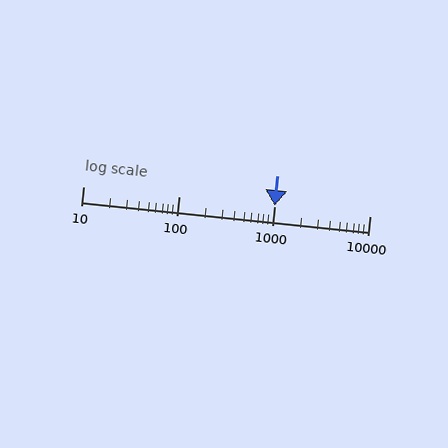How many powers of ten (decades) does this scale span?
The scale spans 3 decades, from 10 to 10000.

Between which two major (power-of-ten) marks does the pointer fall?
The pointer is between 1000 and 10000.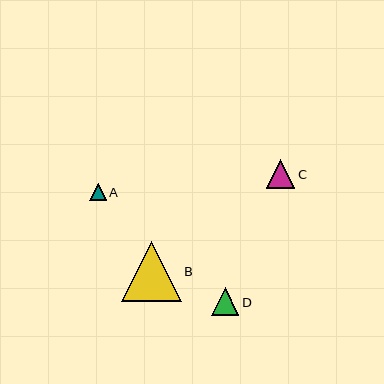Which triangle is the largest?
Triangle B is the largest with a size of approximately 60 pixels.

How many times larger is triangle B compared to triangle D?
Triangle B is approximately 2.2 times the size of triangle D.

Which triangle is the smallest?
Triangle A is the smallest with a size of approximately 17 pixels.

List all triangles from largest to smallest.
From largest to smallest: B, C, D, A.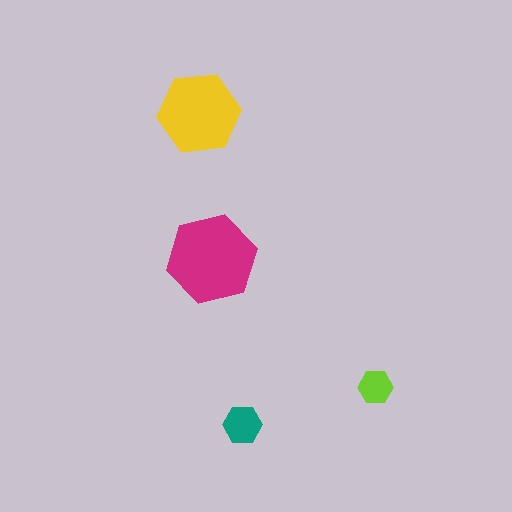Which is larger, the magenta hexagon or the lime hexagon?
The magenta one.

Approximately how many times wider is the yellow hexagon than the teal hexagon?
About 2 times wider.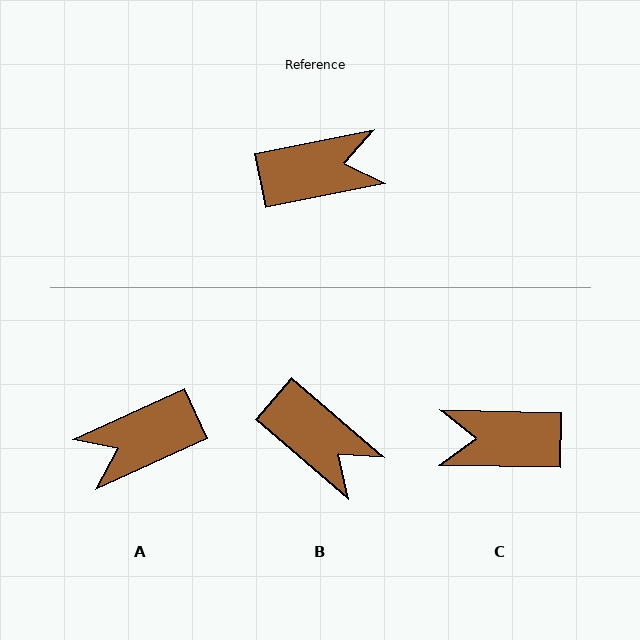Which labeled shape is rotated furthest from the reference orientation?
C, about 167 degrees away.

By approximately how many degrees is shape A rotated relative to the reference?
Approximately 167 degrees clockwise.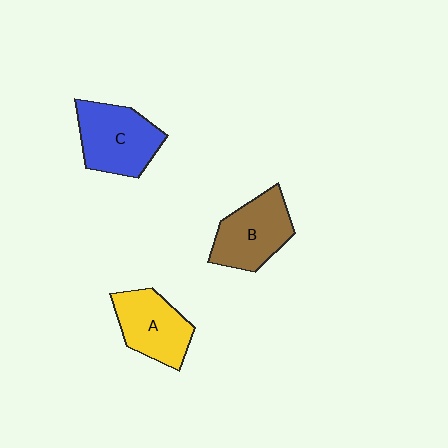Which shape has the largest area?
Shape C (blue).